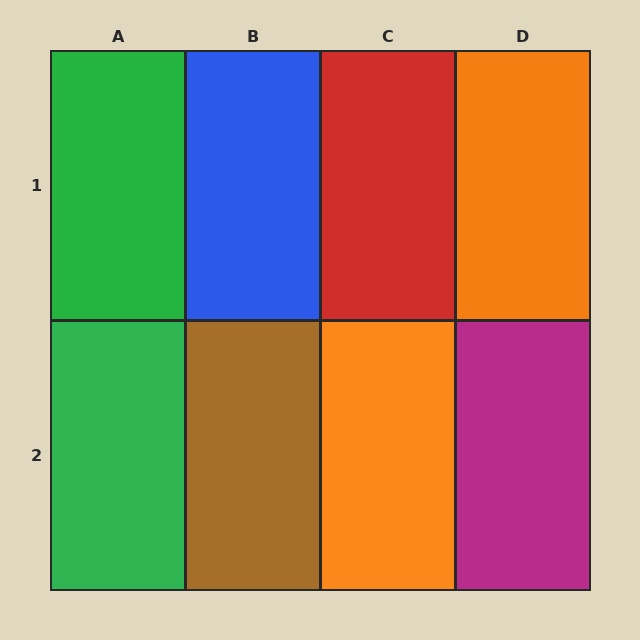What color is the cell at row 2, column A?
Green.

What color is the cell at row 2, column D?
Magenta.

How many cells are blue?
1 cell is blue.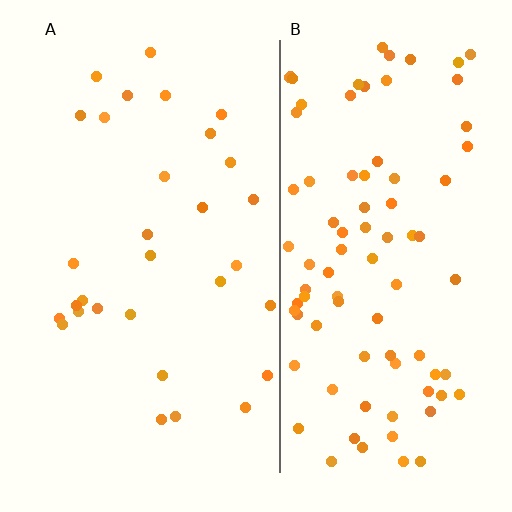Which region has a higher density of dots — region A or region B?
B (the right).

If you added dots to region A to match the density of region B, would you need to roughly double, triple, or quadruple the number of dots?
Approximately triple.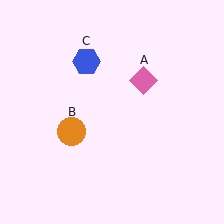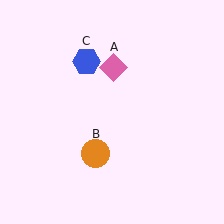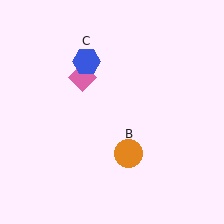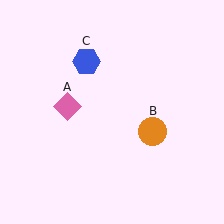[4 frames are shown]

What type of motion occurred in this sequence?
The pink diamond (object A), orange circle (object B) rotated counterclockwise around the center of the scene.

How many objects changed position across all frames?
2 objects changed position: pink diamond (object A), orange circle (object B).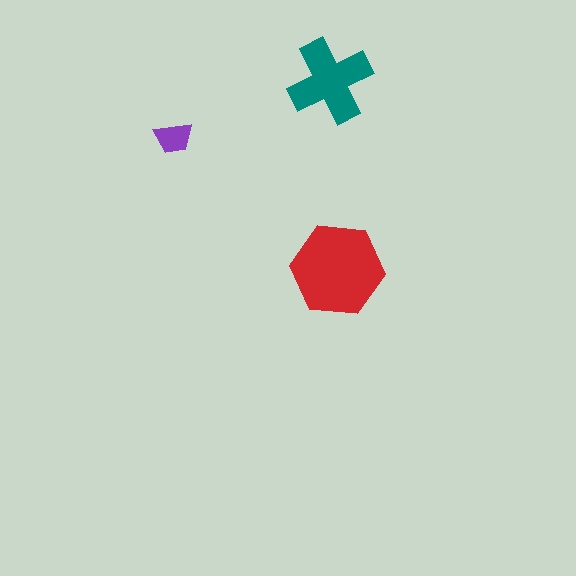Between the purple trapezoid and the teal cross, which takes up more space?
The teal cross.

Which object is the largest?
The red hexagon.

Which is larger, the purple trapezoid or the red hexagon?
The red hexagon.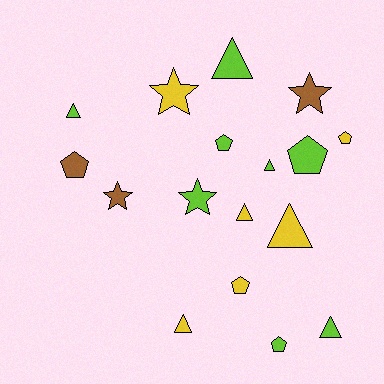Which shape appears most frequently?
Triangle, with 7 objects.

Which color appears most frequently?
Lime, with 8 objects.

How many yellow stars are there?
There is 1 yellow star.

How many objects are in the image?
There are 17 objects.